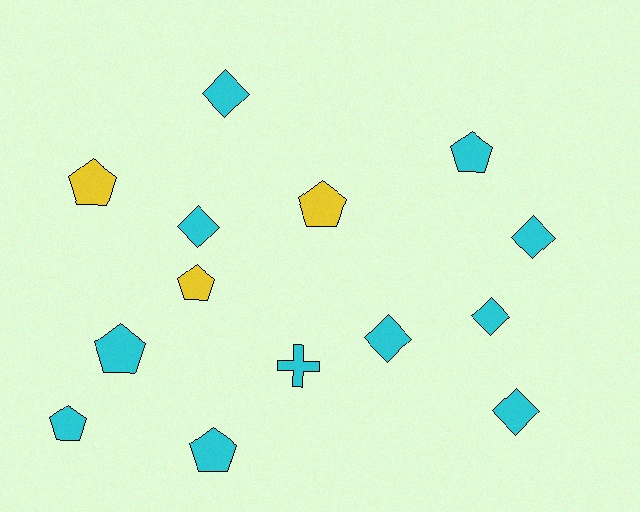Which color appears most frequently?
Cyan, with 11 objects.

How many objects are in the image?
There are 14 objects.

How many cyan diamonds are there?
There are 6 cyan diamonds.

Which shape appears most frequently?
Pentagon, with 7 objects.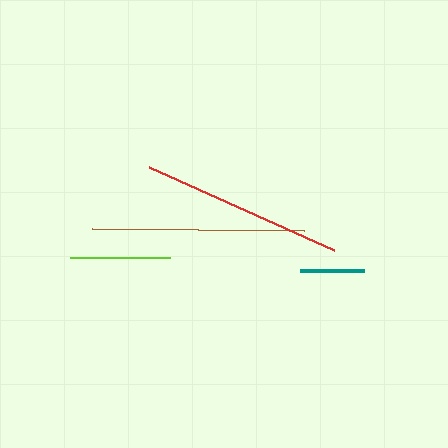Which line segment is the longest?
The brown line is the longest at approximately 212 pixels.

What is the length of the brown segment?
The brown segment is approximately 212 pixels long.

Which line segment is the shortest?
The teal line is the shortest at approximately 64 pixels.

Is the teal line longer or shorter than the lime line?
The lime line is longer than the teal line.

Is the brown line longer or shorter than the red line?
The brown line is longer than the red line.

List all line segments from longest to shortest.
From longest to shortest: brown, red, lime, teal.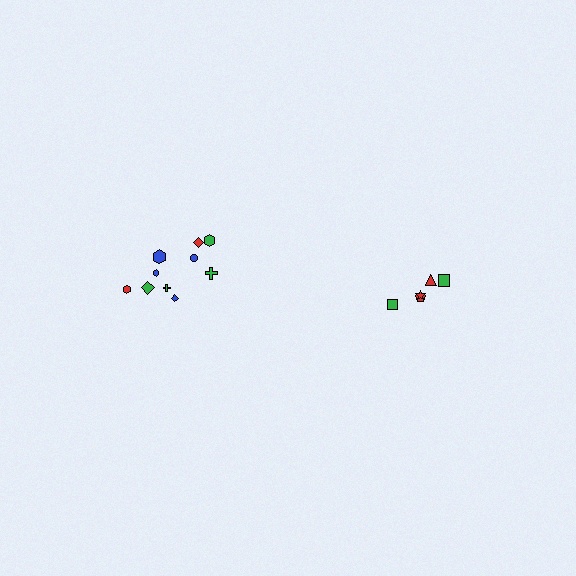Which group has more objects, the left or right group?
The left group.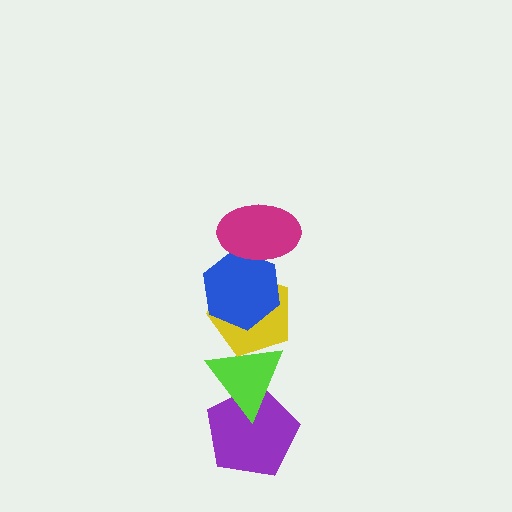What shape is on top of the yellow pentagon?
The blue hexagon is on top of the yellow pentagon.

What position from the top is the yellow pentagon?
The yellow pentagon is 3rd from the top.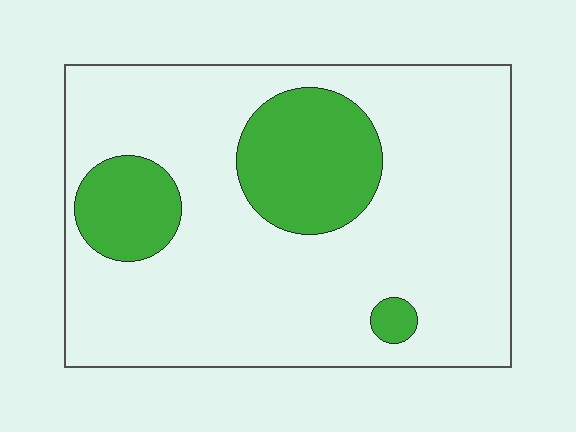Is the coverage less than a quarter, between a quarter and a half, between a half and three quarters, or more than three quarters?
Less than a quarter.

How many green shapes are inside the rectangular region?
3.